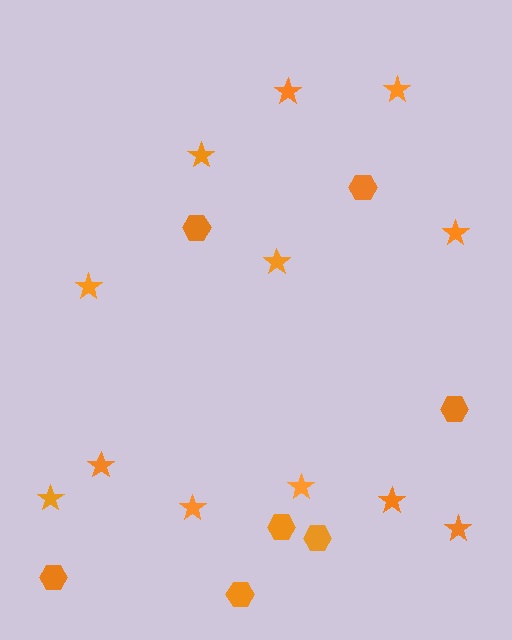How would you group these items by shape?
There are 2 groups: one group of stars (12) and one group of hexagons (7).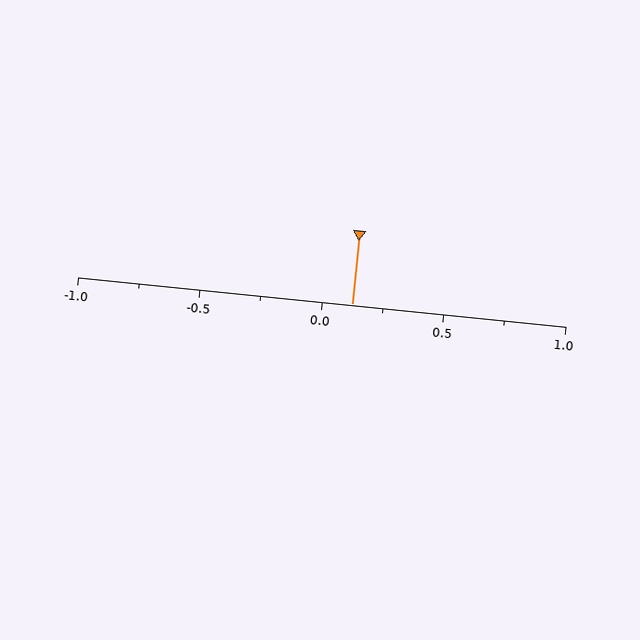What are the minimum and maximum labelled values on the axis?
The axis runs from -1.0 to 1.0.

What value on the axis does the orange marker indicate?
The marker indicates approximately 0.12.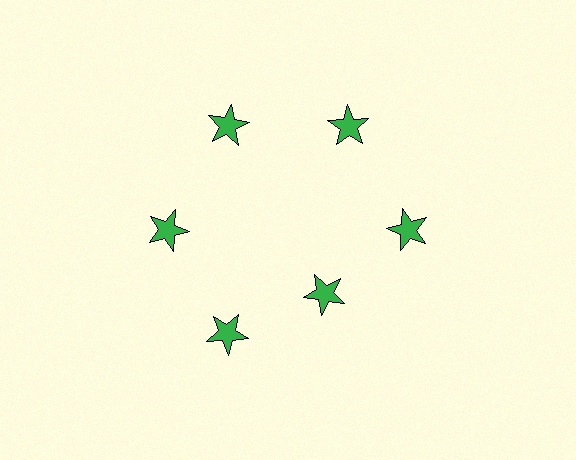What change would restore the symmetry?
The symmetry would be restored by moving it outward, back onto the ring so that all 6 stars sit at equal angles and equal distance from the center.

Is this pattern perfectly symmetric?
No. The 6 green stars are arranged in a ring, but one element near the 5 o'clock position is pulled inward toward the center, breaking the 6-fold rotational symmetry.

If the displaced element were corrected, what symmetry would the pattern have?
It would have 6-fold rotational symmetry — the pattern would map onto itself every 60 degrees.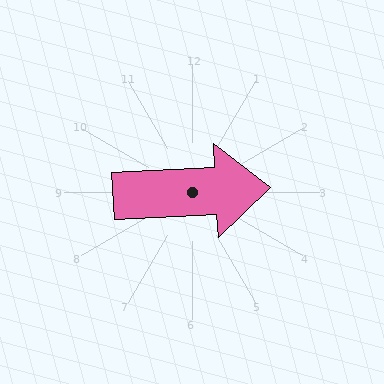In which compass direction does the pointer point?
East.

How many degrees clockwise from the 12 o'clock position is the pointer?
Approximately 87 degrees.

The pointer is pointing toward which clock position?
Roughly 3 o'clock.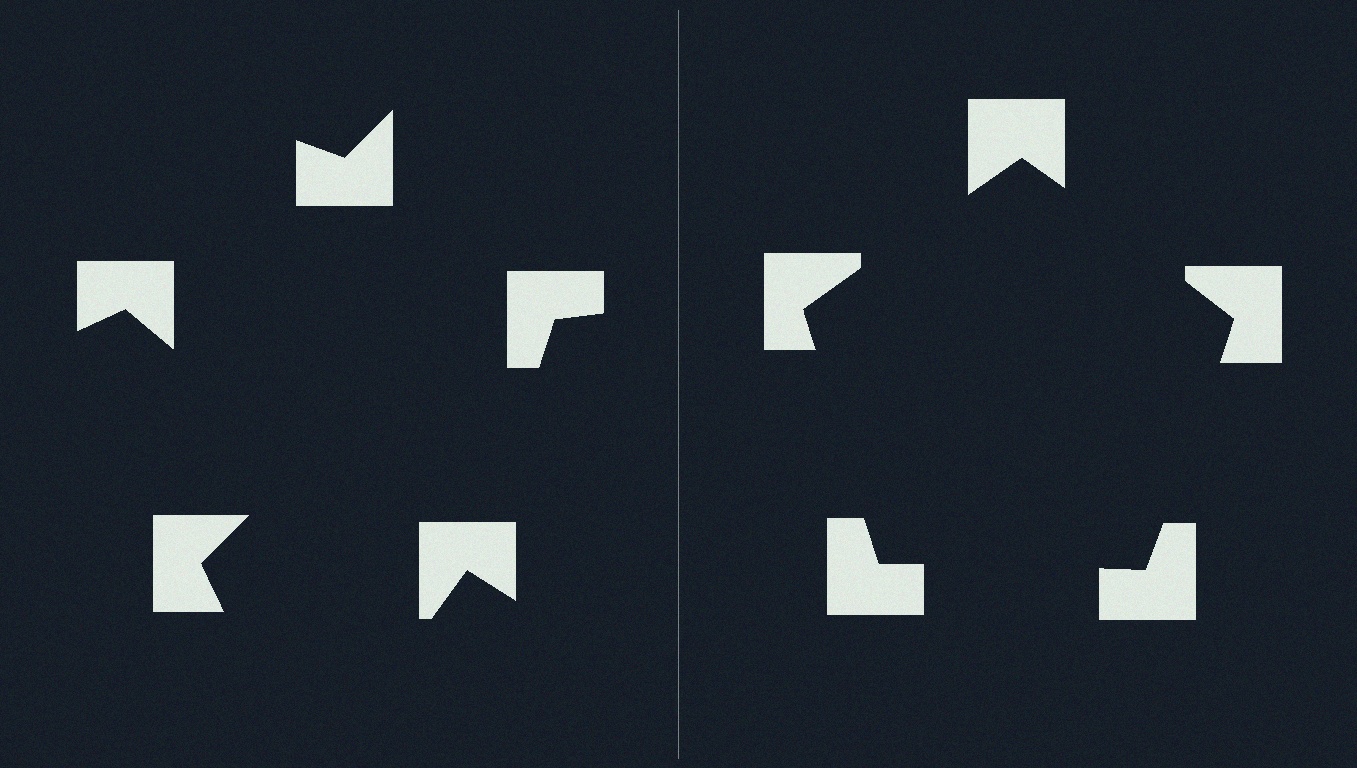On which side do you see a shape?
An illusory pentagon appears on the right side. On the left side the wedge cuts are rotated, so no coherent shape forms.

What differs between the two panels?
The notched squares are positioned identically on both sides; only the wedge orientations differ. On the right they align to a pentagon; on the left they are misaligned.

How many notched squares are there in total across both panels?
10 — 5 on each side.